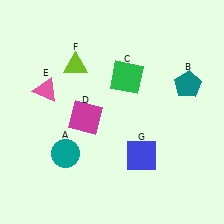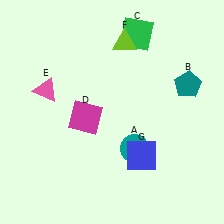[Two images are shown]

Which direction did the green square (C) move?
The green square (C) moved up.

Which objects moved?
The objects that moved are: the teal circle (A), the green square (C), the lime triangle (F).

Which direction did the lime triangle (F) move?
The lime triangle (F) moved right.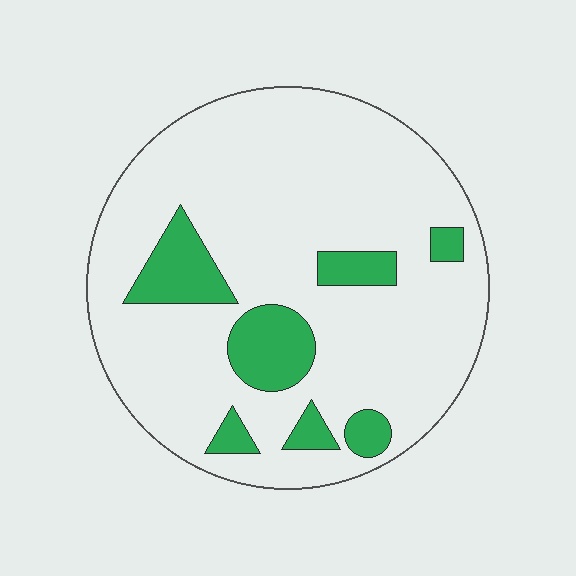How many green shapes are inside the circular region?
7.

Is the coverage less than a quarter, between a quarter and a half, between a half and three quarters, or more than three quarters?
Less than a quarter.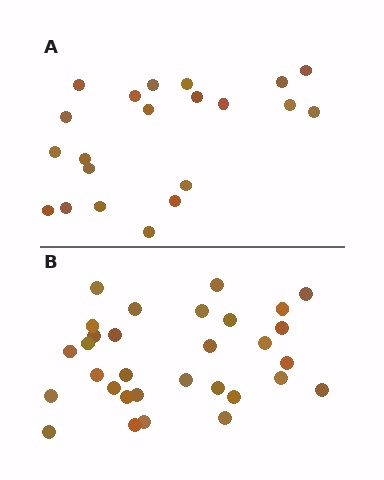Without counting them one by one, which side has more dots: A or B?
Region B (the bottom region) has more dots.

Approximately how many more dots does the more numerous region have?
Region B has roughly 10 or so more dots than region A.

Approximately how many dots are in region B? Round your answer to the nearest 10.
About 30 dots. (The exact count is 31, which rounds to 30.)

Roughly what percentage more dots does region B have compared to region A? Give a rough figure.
About 50% more.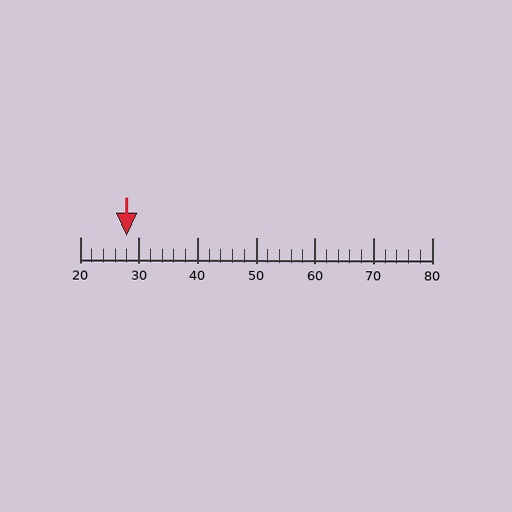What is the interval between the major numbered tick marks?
The major tick marks are spaced 10 units apart.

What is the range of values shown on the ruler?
The ruler shows values from 20 to 80.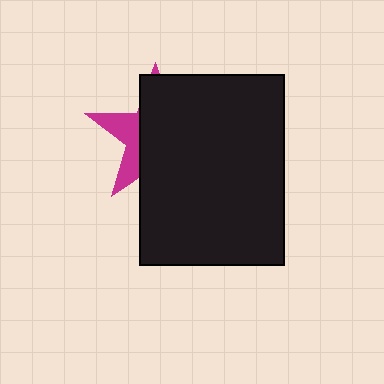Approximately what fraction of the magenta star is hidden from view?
Roughly 70% of the magenta star is hidden behind the black rectangle.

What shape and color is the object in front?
The object in front is a black rectangle.